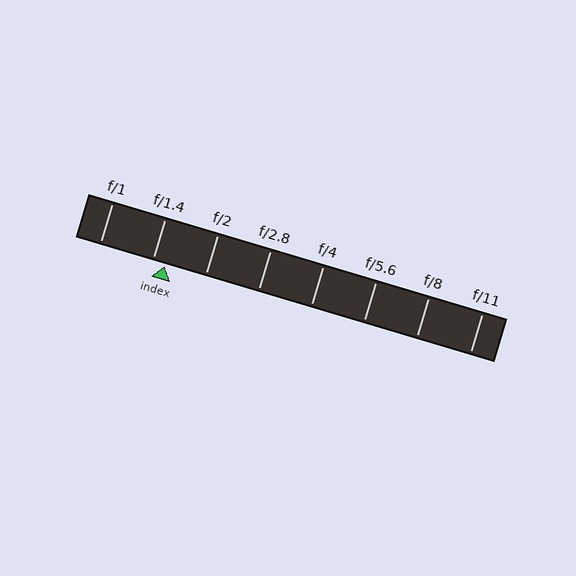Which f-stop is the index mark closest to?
The index mark is closest to f/1.4.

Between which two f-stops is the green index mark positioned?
The index mark is between f/1.4 and f/2.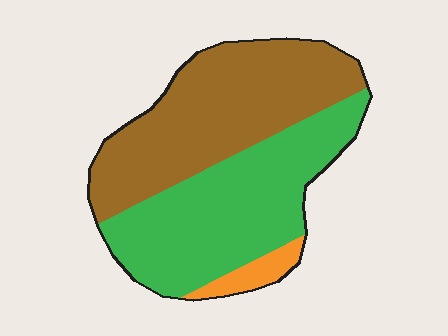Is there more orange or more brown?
Brown.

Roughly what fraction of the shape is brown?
Brown covers around 50% of the shape.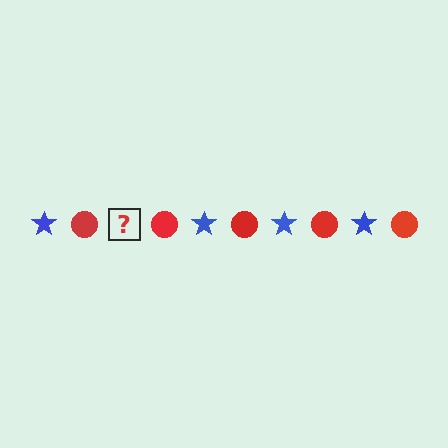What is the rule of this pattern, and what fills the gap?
The rule is that the pattern alternates between blue star and red circle. The gap should be filled with a blue star.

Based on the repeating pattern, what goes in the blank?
The blank should be a blue star.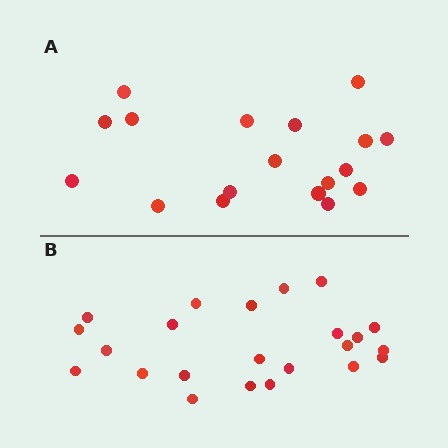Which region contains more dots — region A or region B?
Region B (the bottom region) has more dots.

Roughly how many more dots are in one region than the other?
Region B has about 5 more dots than region A.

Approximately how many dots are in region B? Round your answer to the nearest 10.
About 20 dots. (The exact count is 23, which rounds to 20.)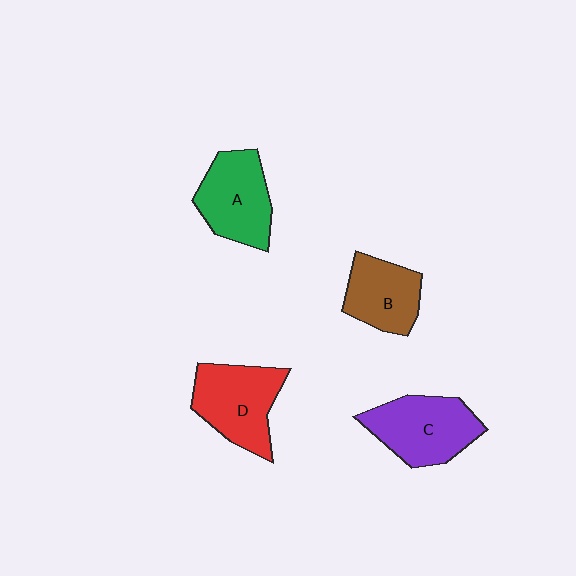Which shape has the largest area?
Shape C (purple).